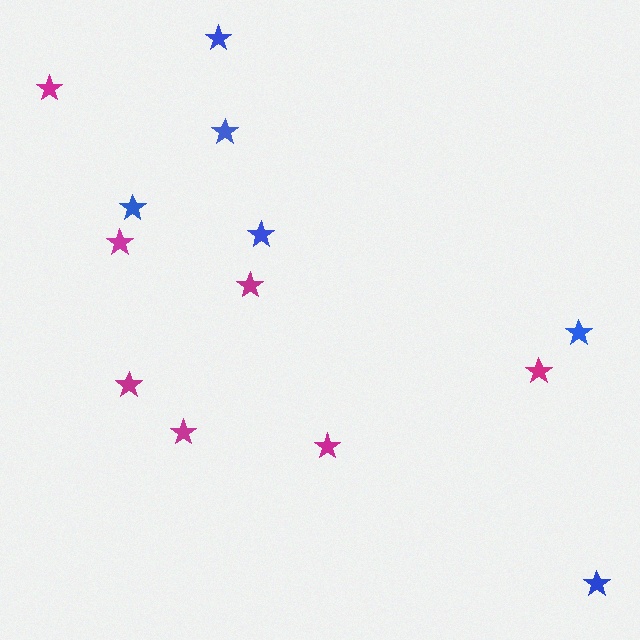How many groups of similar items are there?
There are 2 groups: one group of magenta stars (7) and one group of blue stars (6).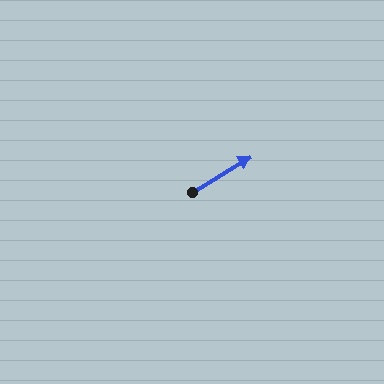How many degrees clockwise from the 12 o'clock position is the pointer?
Approximately 59 degrees.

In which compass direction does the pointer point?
Northeast.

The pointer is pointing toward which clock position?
Roughly 2 o'clock.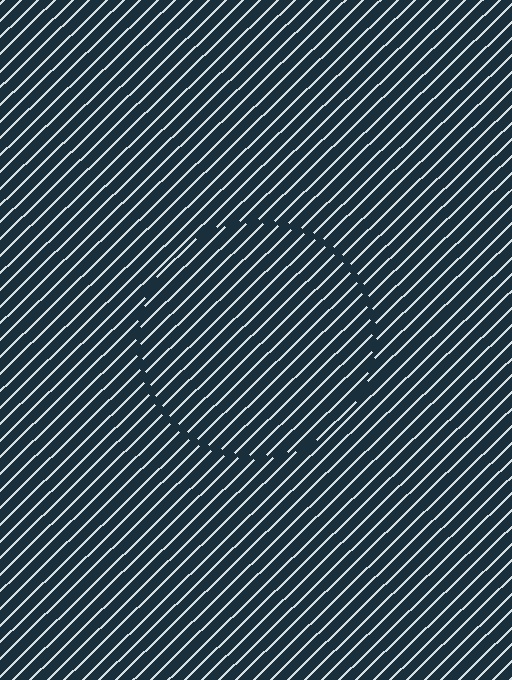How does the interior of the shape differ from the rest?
The interior of the shape contains the same grating, shifted by half a period — the contour is defined by the phase discontinuity where line-ends from the inner and outer gratings abut.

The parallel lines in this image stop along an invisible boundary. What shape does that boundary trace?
An illusory circle. The interior of the shape contains the same grating, shifted by half a period — the contour is defined by the phase discontinuity where line-ends from the inner and outer gratings abut.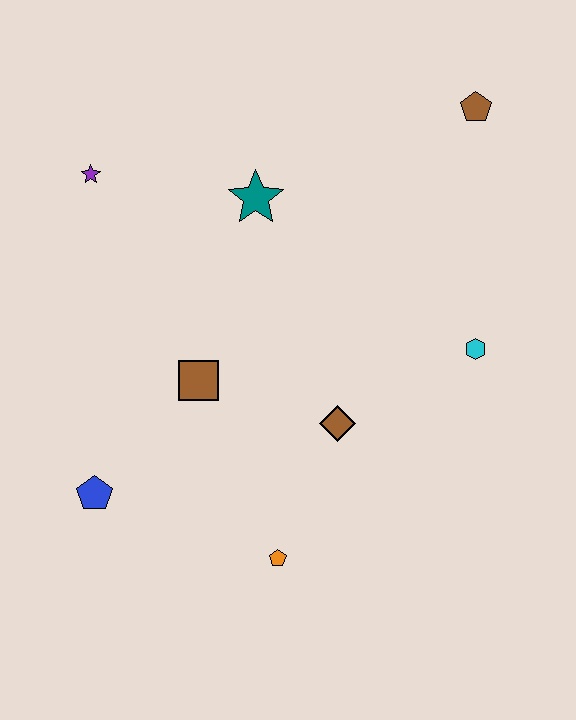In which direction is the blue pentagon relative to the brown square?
The blue pentagon is below the brown square.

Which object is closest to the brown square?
The brown diamond is closest to the brown square.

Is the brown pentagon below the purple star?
No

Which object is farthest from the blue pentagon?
The brown pentagon is farthest from the blue pentagon.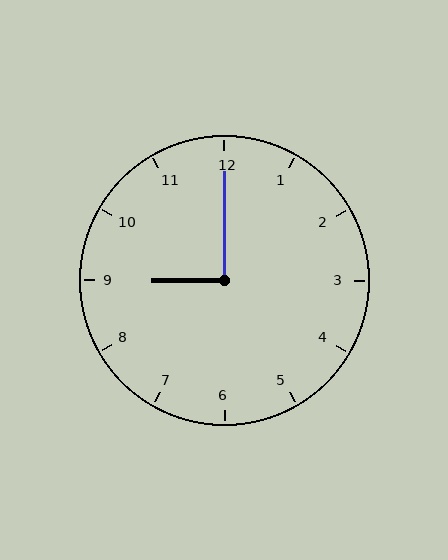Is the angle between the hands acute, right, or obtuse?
It is right.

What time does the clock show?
9:00.